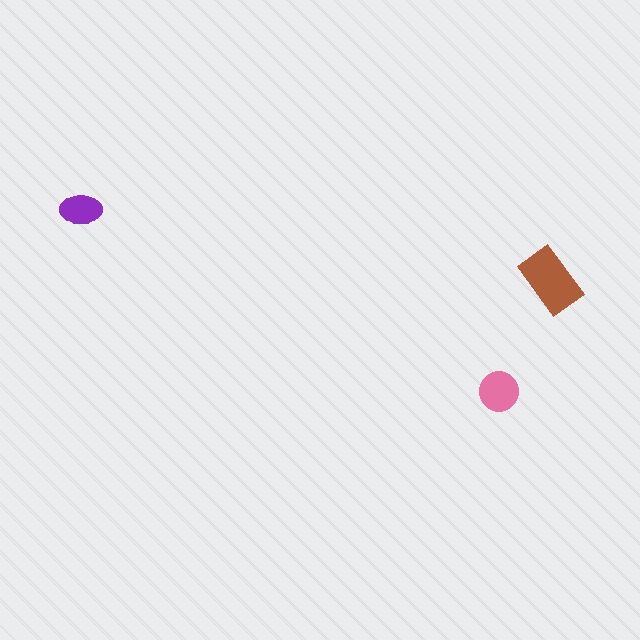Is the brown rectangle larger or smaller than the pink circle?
Larger.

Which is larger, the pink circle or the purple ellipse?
The pink circle.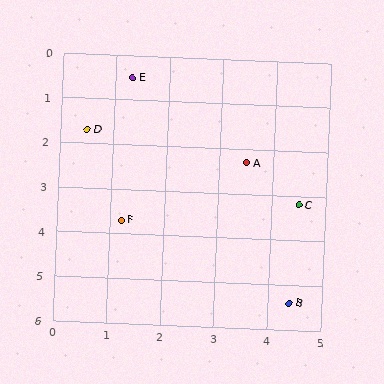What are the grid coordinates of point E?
Point E is at approximately (1.3, 0.5).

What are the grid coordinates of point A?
Point A is at approximately (3.5, 2.3).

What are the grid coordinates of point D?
Point D is at approximately (0.5, 1.7).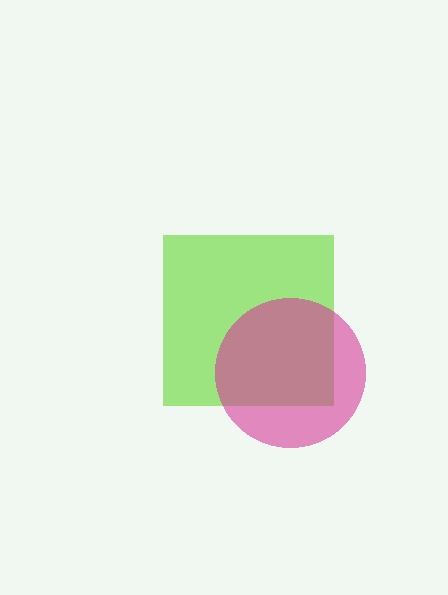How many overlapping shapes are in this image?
There are 2 overlapping shapes in the image.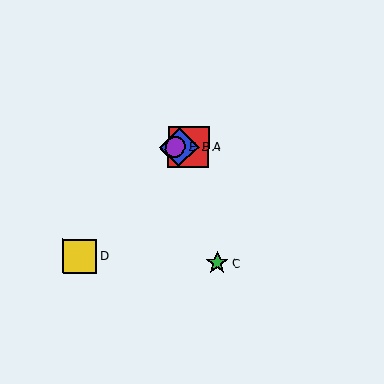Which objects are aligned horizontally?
Objects A, B, E are aligned horizontally.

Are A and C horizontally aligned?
No, A is at y≈147 and C is at y≈263.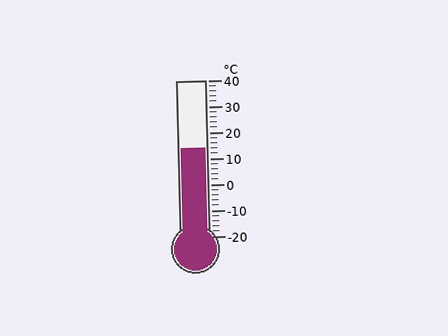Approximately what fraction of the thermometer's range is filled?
The thermometer is filled to approximately 55% of its range.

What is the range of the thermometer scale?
The thermometer scale ranges from -20°C to 40°C.